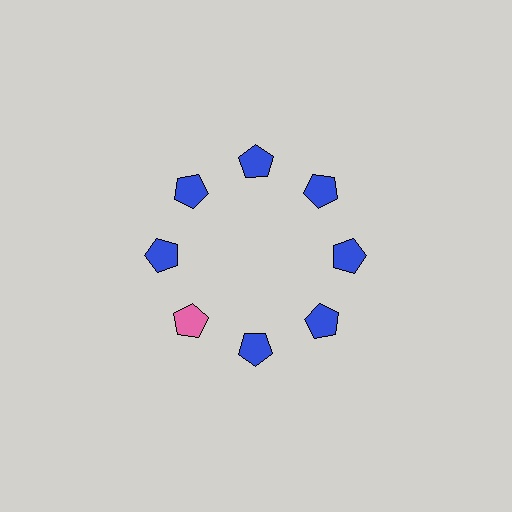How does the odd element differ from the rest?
It has a different color: pink instead of blue.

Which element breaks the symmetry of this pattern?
The pink pentagon at roughly the 8 o'clock position breaks the symmetry. All other shapes are blue pentagons.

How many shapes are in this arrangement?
There are 8 shapes arranged in a ring pattern.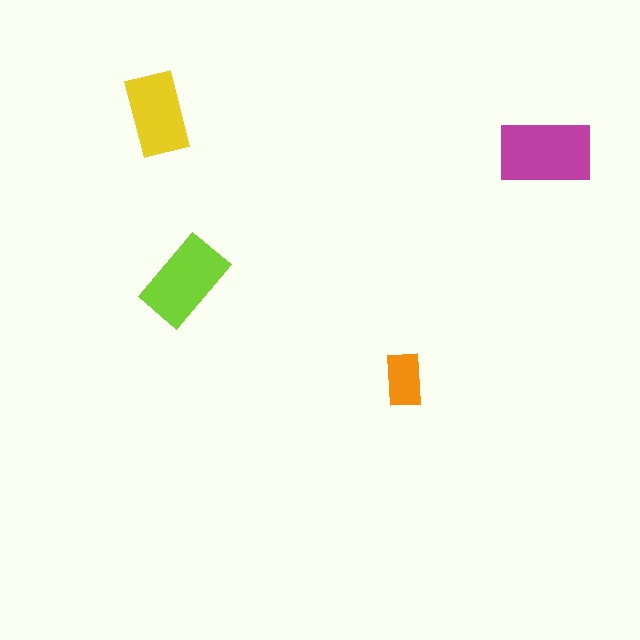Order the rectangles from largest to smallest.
the magenta one, the lime one, the yellow one, the orange one.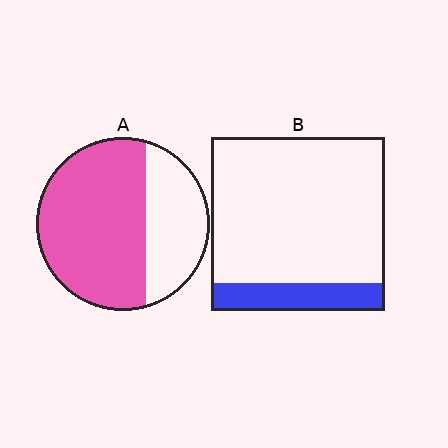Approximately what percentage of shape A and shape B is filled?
A is approximately 65% and B is approximately 15%.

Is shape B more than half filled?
No.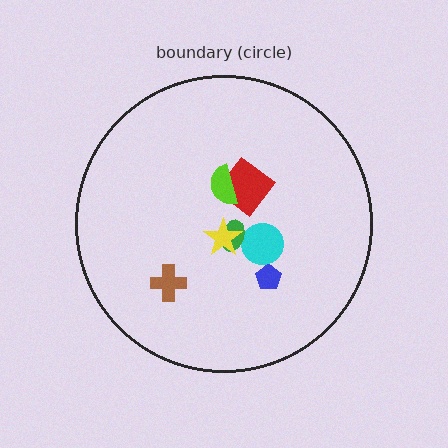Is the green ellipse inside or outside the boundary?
Inside.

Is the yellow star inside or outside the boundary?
Inside.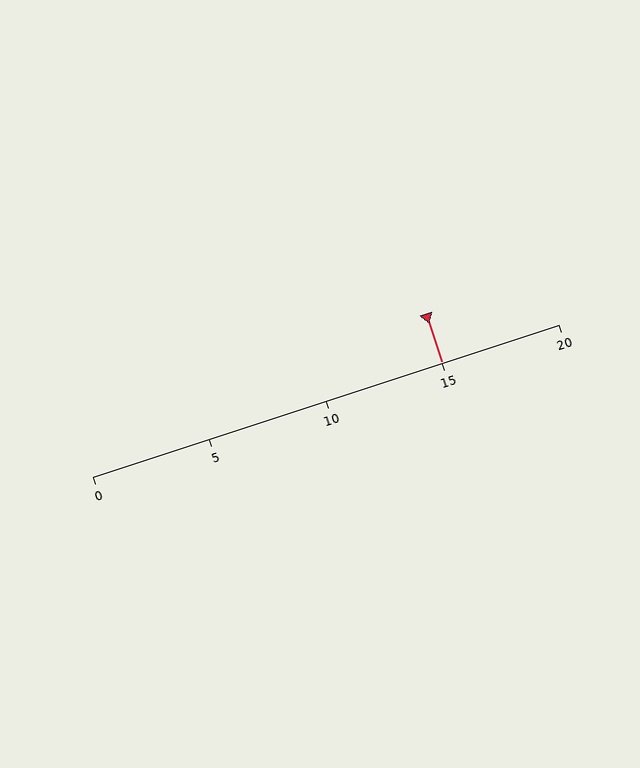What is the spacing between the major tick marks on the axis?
The major ticks are spaced 5 apart.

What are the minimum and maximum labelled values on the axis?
The axis runs from 0 to 20.